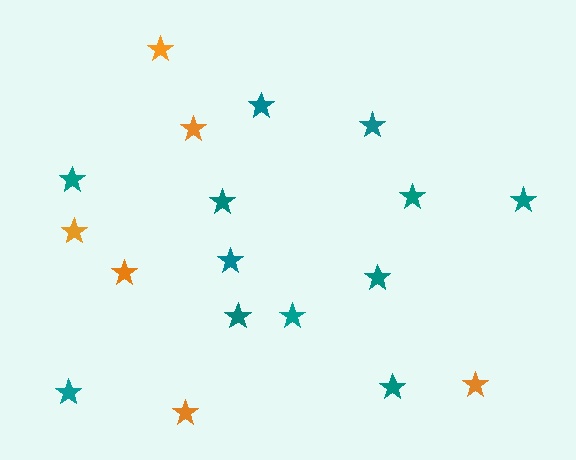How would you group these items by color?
There are 2 groups: one group of orange stars (6) and one group of teal stars (12).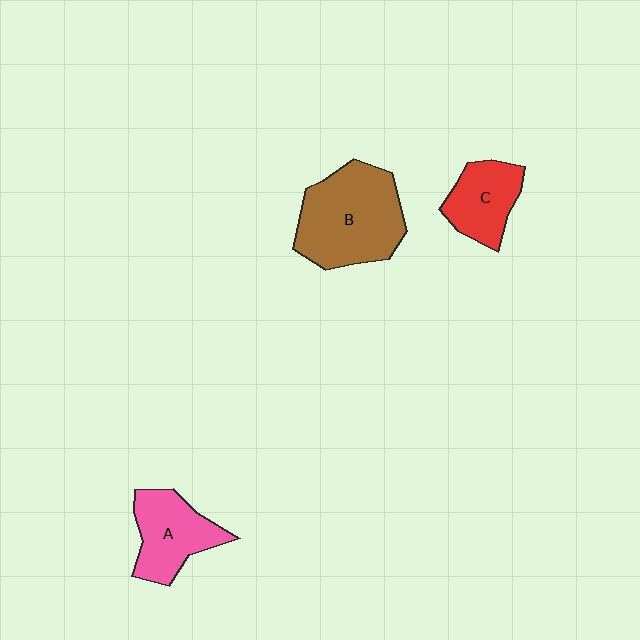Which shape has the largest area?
Shape B (brown).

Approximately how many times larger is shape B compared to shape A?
Approximately 1.6 times.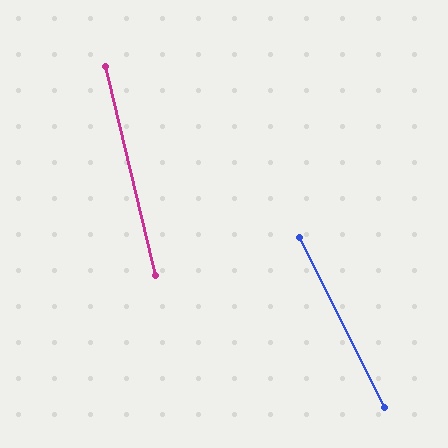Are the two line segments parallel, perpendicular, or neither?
Neither parallel nor perpendicular — they differ by about 13°.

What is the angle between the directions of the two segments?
Approximately 13 degrees.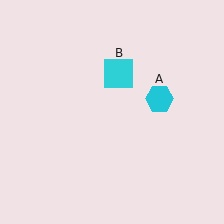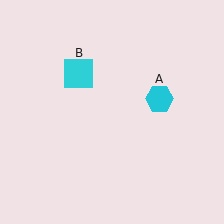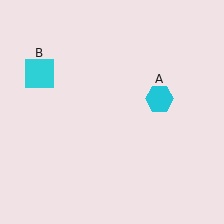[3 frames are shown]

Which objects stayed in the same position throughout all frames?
Cyan hexagon (object A) remained stationary.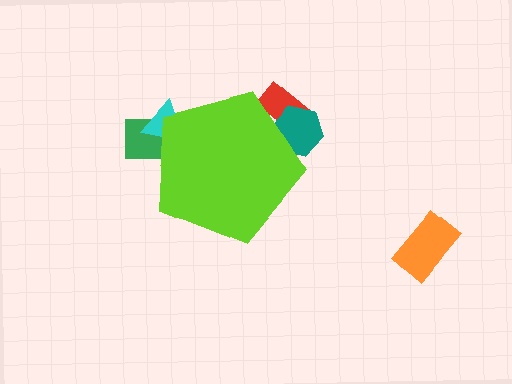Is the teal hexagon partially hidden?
Yes, the teal hexagon is partially hidden behind the lime pentagon.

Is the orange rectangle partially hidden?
No, the orange rectangle is fully visible.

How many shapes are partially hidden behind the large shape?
4 shapes are partially hidden.